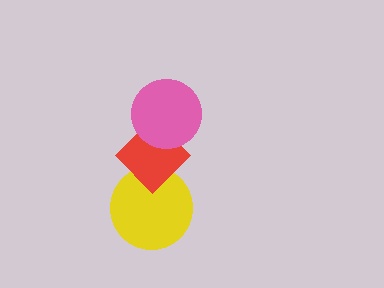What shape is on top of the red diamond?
The pink circle is on top of the red diamond.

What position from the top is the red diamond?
The red diamond is 2nd from the top.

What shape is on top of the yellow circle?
The red diamond is on top of the yellow circle.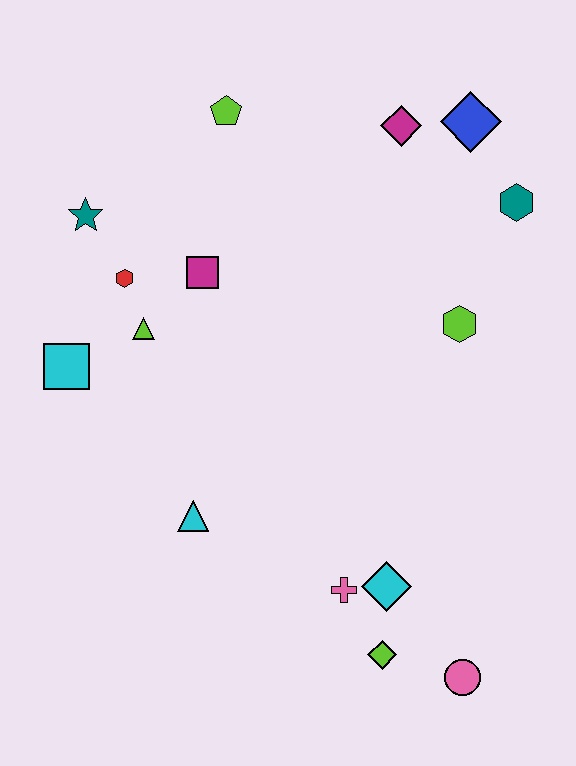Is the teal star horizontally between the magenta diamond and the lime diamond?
No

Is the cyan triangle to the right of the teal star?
Yes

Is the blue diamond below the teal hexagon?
No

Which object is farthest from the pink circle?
The lime pentagon is farthest from the pink circle.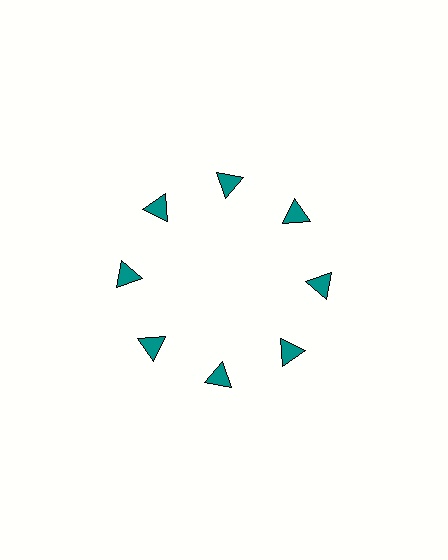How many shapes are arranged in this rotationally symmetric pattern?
There are 8 shapes, arranged in 8 groups of 1.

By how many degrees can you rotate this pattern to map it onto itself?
The pattern maps onto itself every 45 degrees of rotation.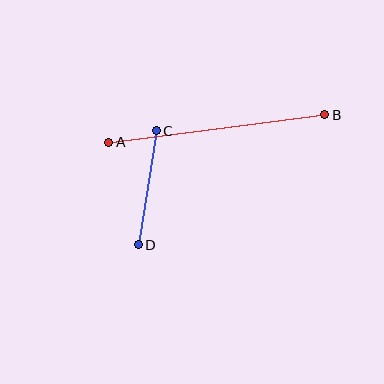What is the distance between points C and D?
The distance is approximately 115 pixels.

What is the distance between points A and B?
The distance is approximately 218 pixels.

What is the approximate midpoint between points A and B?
The midpoint is at approximately (217, 129) pixels.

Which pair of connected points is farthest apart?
Points A and B are farthest apart.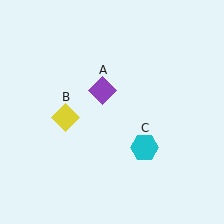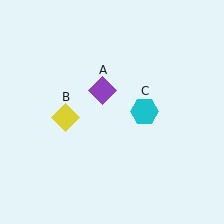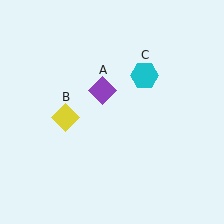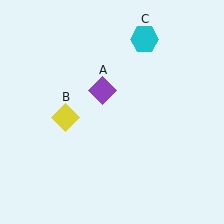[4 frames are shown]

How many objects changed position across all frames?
1 object changed position: cyan hexagon (object C).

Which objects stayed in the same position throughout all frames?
Purple diamond (object A) and yellow diamond (object B) remained stationary.